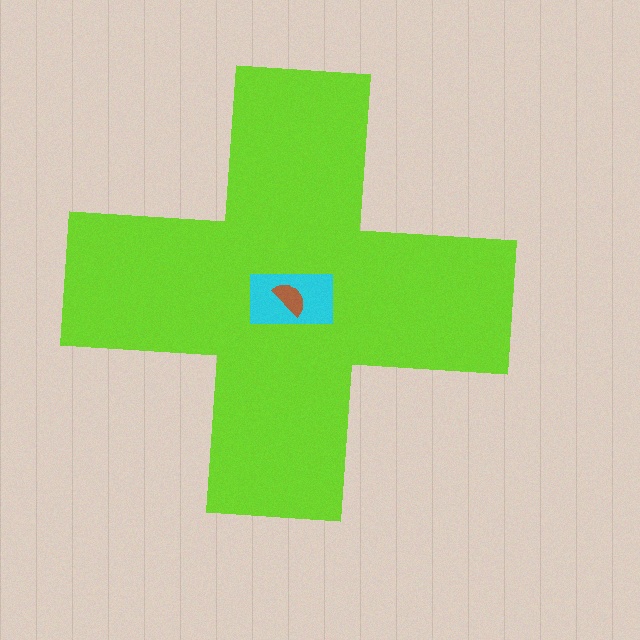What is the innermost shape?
The brown semicircle.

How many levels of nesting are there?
3.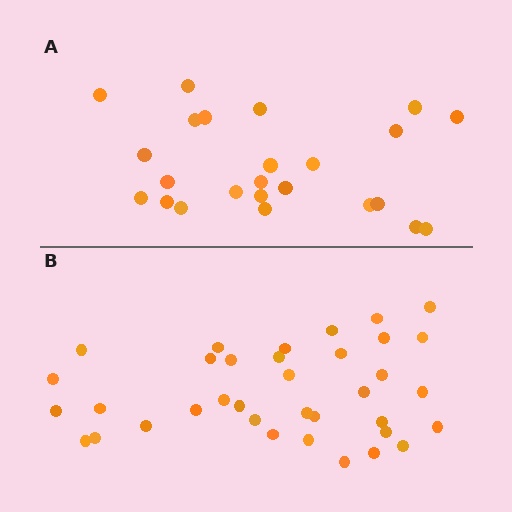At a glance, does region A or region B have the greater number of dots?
Region B (the bottom region) has more dots.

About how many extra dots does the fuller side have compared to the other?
Region B has roughly 12 or so more dots than region A.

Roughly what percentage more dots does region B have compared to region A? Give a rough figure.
About 50% more.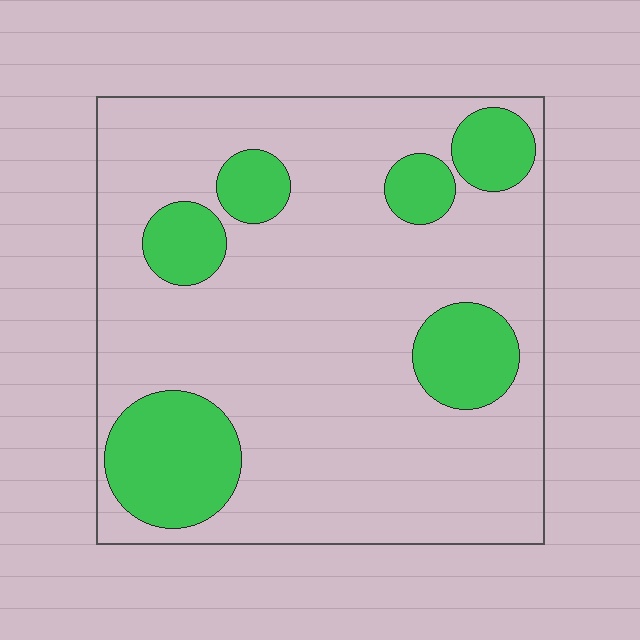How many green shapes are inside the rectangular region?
6.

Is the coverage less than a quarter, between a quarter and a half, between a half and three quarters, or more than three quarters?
Less than a quarter.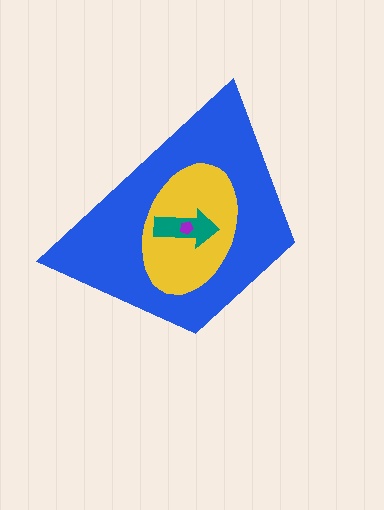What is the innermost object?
The purple pentagon.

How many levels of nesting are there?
4.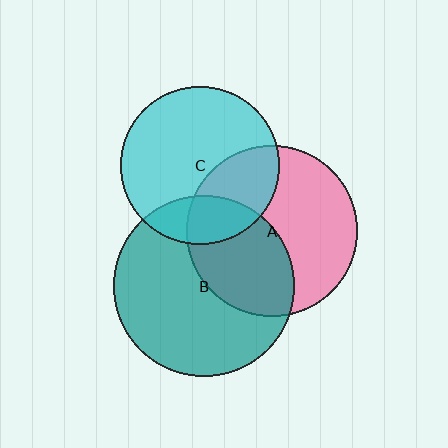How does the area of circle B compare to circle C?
Approximately 1.3 times.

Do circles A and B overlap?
Yes.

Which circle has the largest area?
Circle B (teal).